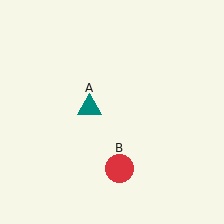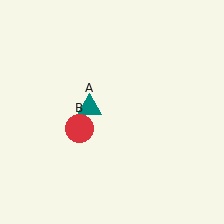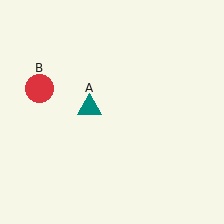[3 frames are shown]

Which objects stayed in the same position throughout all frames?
Teal triangle (object A) remained stationary.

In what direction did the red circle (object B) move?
The red circle (object B) moved up and to the left.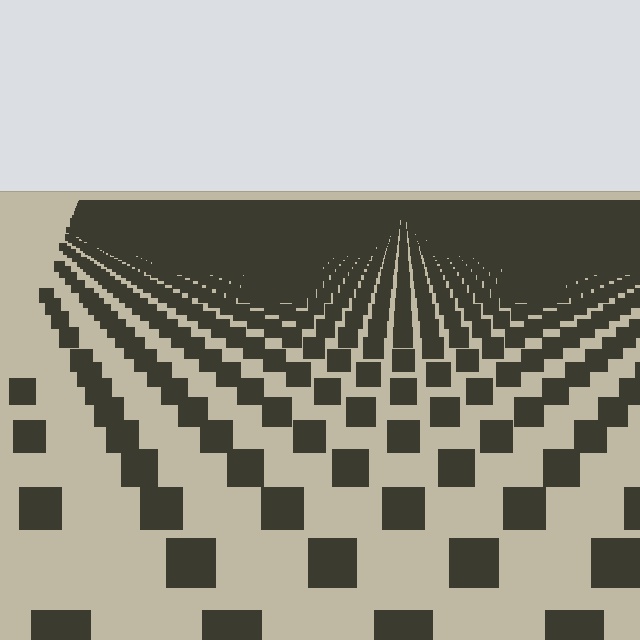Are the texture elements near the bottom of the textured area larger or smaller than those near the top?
Larger. Near the bottom, elements are closer to the viewer and appear at a bigger on-screen size.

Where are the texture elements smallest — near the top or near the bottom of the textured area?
Near the top.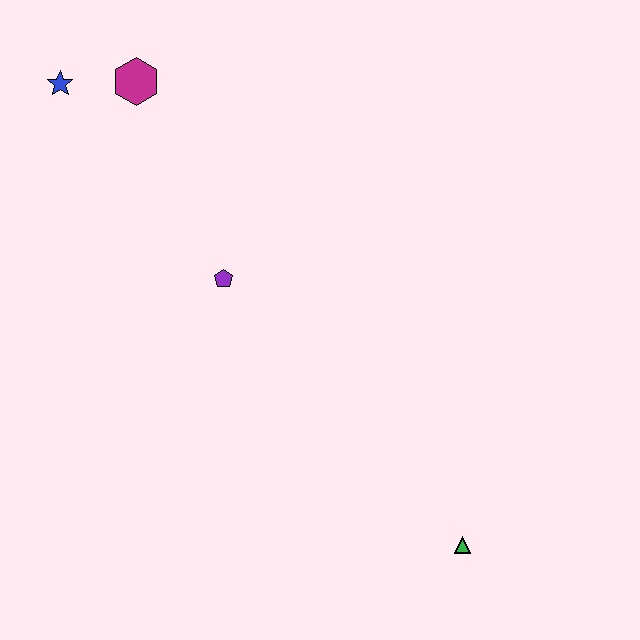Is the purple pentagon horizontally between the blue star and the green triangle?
Yes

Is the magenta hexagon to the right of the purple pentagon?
No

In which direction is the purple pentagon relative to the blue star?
The purple pentagon is below the blue star.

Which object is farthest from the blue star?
The green triangle is farthest from the blue star.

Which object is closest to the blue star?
The magenta hexagon is closest to the blue star.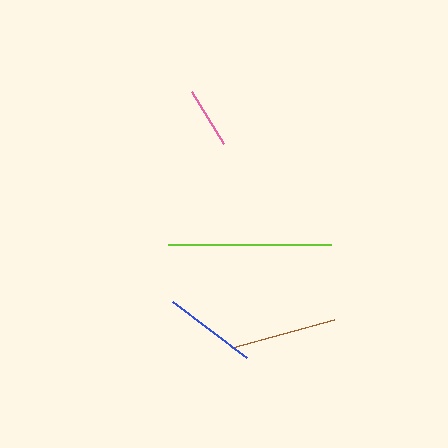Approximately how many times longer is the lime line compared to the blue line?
The lime line is approximately 1.7 times the length of the blue line.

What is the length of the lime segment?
The lime segment is approximately 163 pixels long.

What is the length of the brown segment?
The brown segment is approximately 106 pixels long.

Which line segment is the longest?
The lime line is the longest at approximately 163 pixels.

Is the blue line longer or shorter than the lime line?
The lime line is longer than the blue line.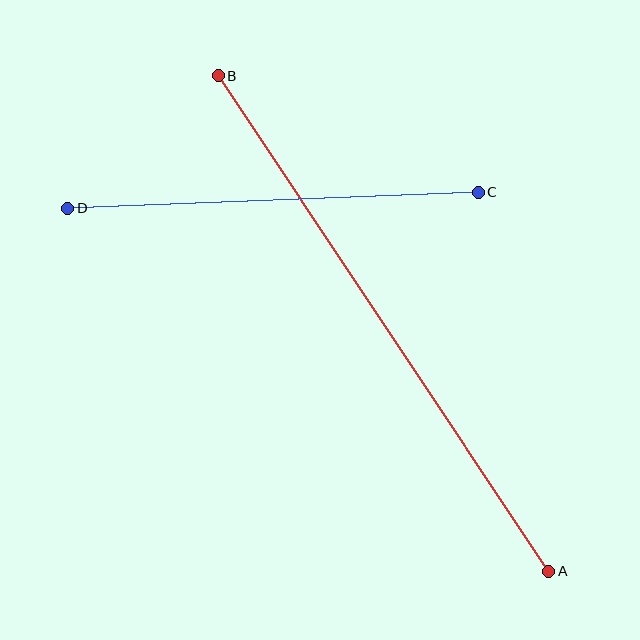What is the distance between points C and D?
The distance is approximately 411 pixels.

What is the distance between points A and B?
The distance is approximately 595 pixels.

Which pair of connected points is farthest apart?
Points A and B are farthest apart.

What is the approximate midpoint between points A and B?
The midpoint is at approximately (383, 324) pixels.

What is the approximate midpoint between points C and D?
The midpoint is at approximately (273, 200) pixels.